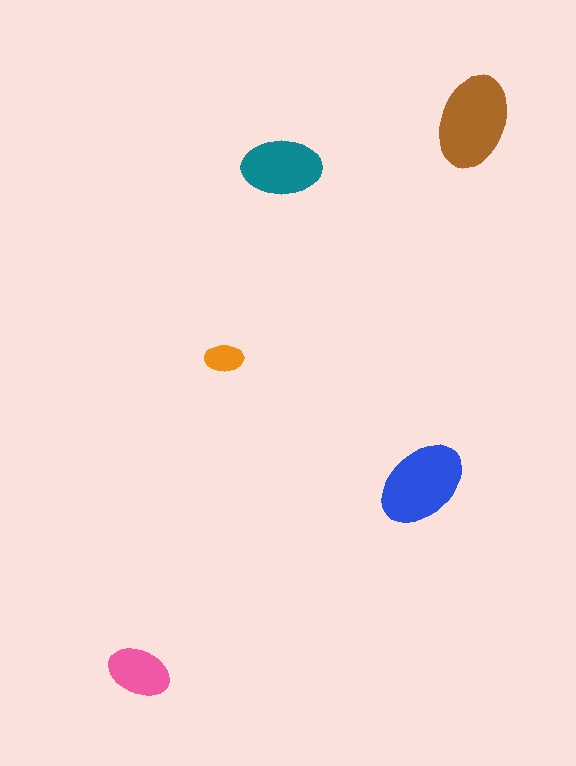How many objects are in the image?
There are 5 objects in the image.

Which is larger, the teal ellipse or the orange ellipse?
The teal one.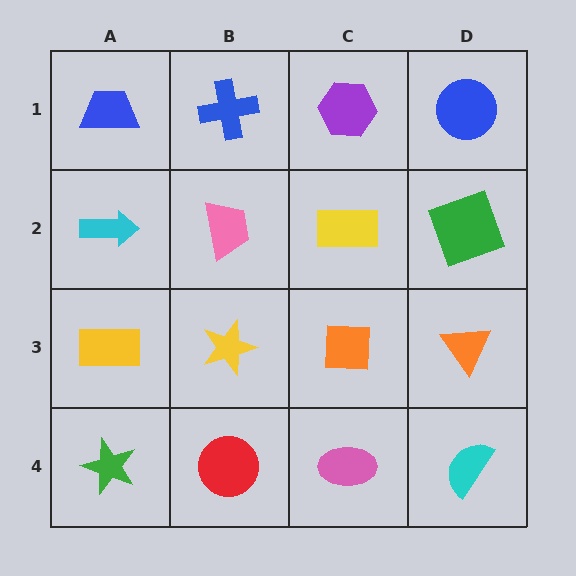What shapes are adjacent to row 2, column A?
A blue trapezoid (row 1, column A), a yellow rectangle (row 3, column A), a pink trapezoid (row 2, column B).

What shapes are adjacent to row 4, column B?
A yellow star (row 3, column B), a green star (row 4, column A), a pink ellipse (row 4, column C).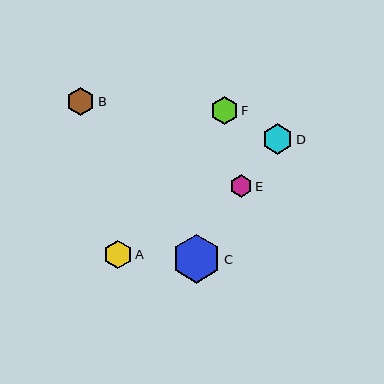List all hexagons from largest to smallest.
From largest to smallest: C, D, A, B, F, E.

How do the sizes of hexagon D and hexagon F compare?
Hexagon D and hexagon F are approximately the same size.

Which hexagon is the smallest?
Hexagon E is the smallest with a size of approximately 22 pixels.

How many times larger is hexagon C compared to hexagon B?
Hexagon C is approximately 1.7 times the size of hexagon B.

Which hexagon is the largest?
Hexagon C is the largest with a size of approximately 49 pixels.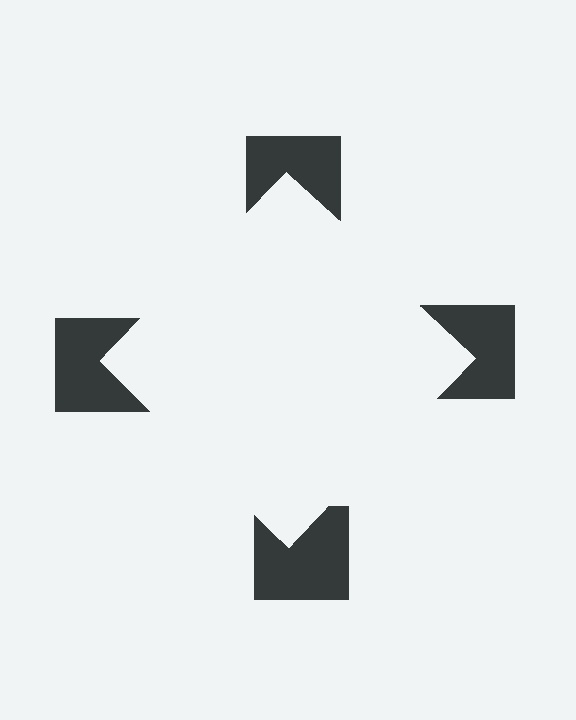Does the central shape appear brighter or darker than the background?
It typically appears slightly brighter than the background, even though no actual brightness change is drawn.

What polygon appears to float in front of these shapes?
An illusory square — its edges are inferred from the aligned wedge cuts in the notched squares, not physically drawn.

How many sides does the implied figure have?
4 sides.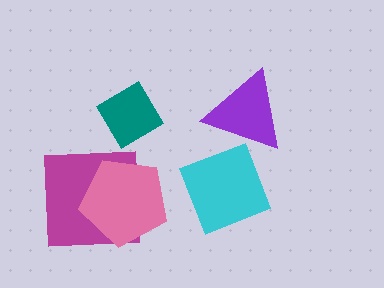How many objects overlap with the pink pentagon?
1 object overlaps with the pink pentagon.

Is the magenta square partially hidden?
Yes, it is partially covered by another shape.